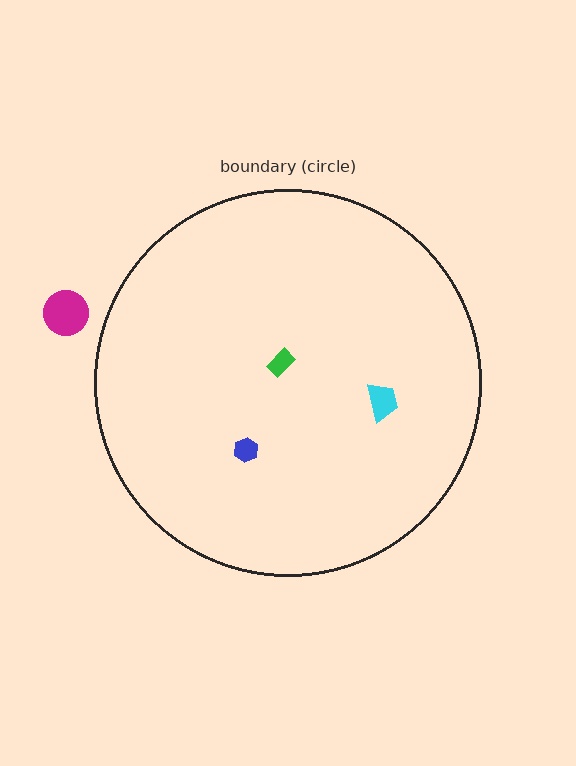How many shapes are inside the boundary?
3 inside, 1 outside.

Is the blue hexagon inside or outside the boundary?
Inside.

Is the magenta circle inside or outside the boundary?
Outside.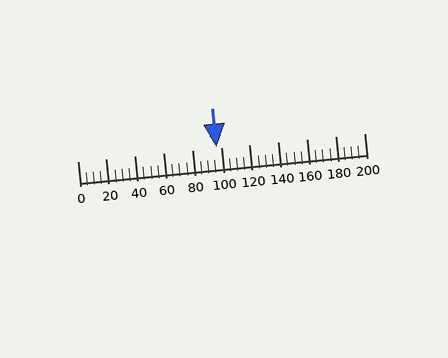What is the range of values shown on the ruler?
The ruler shows values from 0 to 200.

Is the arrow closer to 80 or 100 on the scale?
The arrow is closer to 100.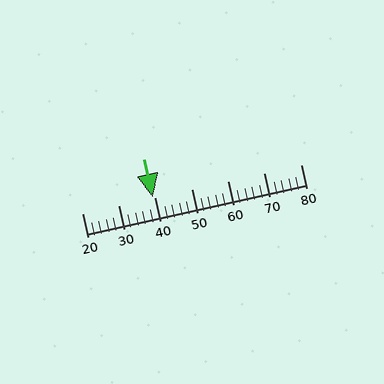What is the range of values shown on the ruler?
The ruler shows values from 20 to 80.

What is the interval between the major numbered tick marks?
The major tick marks are spaced 10 units apart.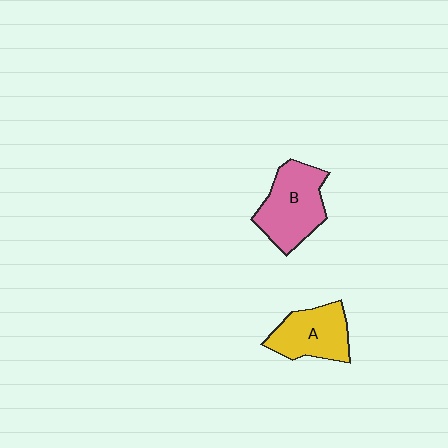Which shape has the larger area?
Shape B (pink).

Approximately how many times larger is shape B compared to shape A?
Approximately 1.2 times.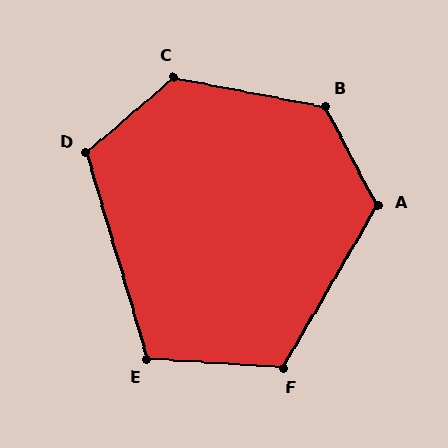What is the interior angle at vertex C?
Approximately 128 degrees (obtuse).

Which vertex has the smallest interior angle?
E, at approximately 110 degrees.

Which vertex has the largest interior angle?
B, at approximately 129 degrees.